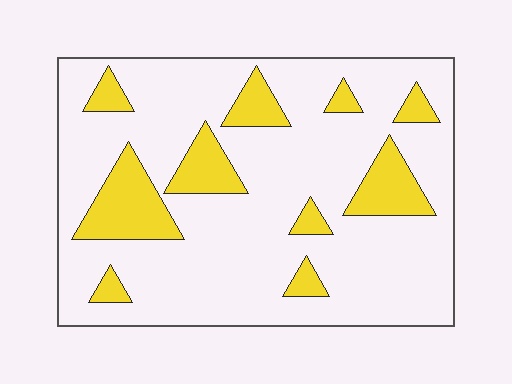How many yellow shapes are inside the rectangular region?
10.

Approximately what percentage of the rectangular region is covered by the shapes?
Approximately 20%.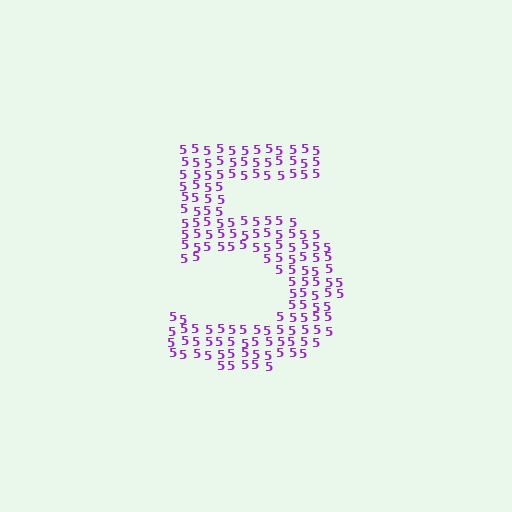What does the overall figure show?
The overall figure shows the digit 5.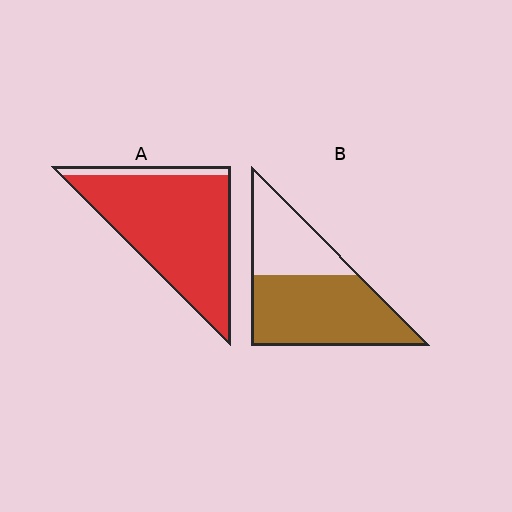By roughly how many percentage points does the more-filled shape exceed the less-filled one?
By roughly 25 percentage points (A over B).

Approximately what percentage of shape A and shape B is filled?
A is approximately 90% and B is approximately 65%.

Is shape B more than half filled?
Yes.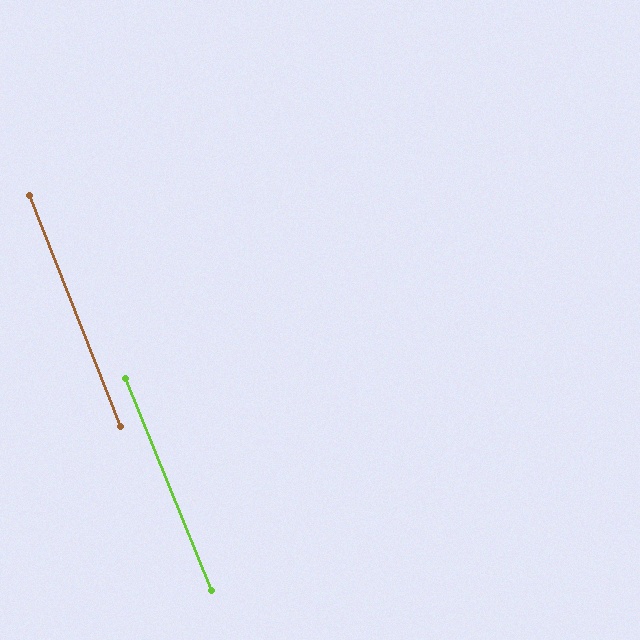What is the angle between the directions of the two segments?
Approximately 1 degree.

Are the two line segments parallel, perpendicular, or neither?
Parallel — their directions differ by only 0.6°.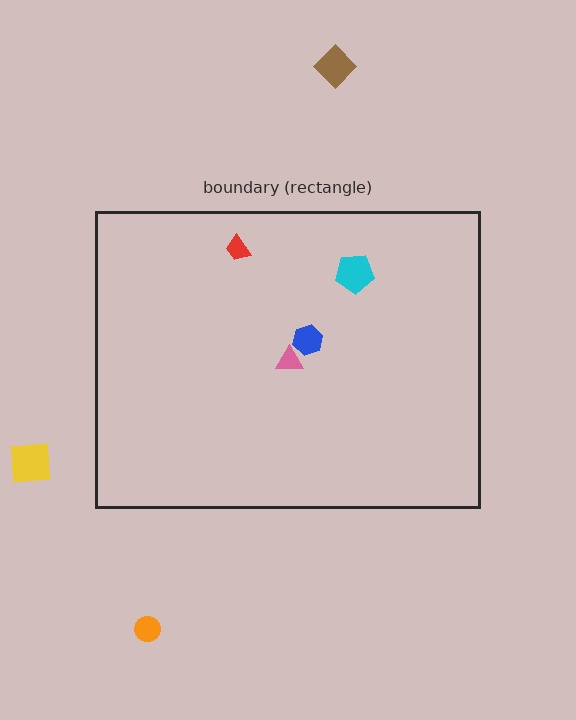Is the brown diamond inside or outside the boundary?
Outside.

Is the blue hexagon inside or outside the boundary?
Inside.